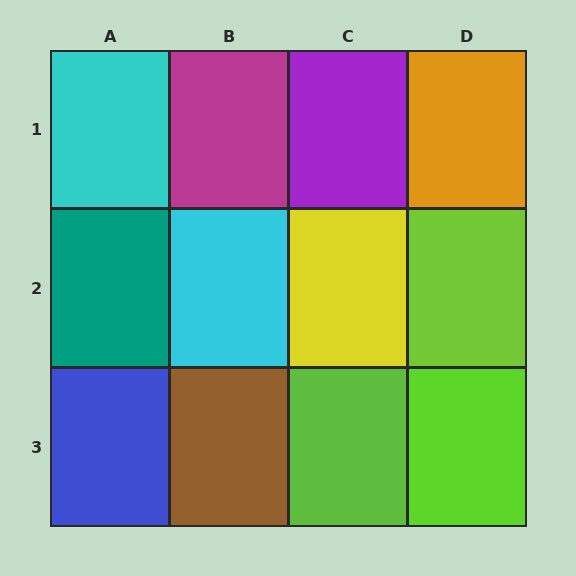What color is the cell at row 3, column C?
Lime.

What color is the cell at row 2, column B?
Cyan.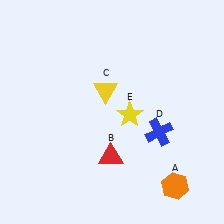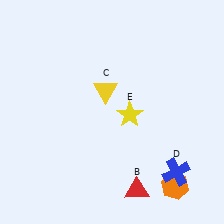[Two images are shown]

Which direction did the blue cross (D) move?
The blue cross (D) moved down.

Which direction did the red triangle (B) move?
The red triangle (B) moved down.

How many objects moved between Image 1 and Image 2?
2 objects moved between the two images.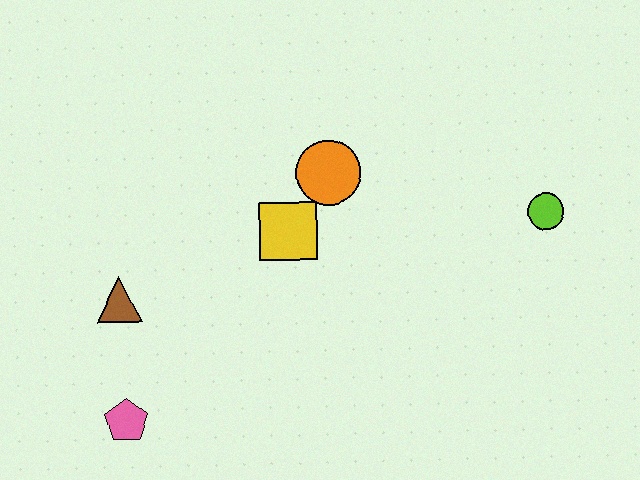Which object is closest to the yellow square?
The orange circle is closest to the yellow square.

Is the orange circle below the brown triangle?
No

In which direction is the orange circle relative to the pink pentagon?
The orange circle is above the pink pentagon.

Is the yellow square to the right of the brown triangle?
Yes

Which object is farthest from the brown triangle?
The lime circle is farthest from the brown triangle.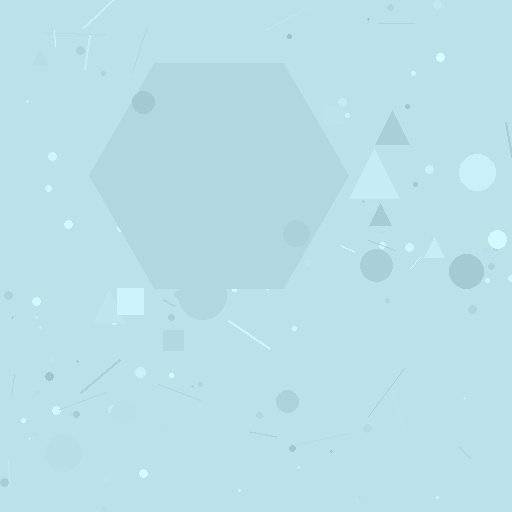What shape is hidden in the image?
A hexagon is hidden in the image.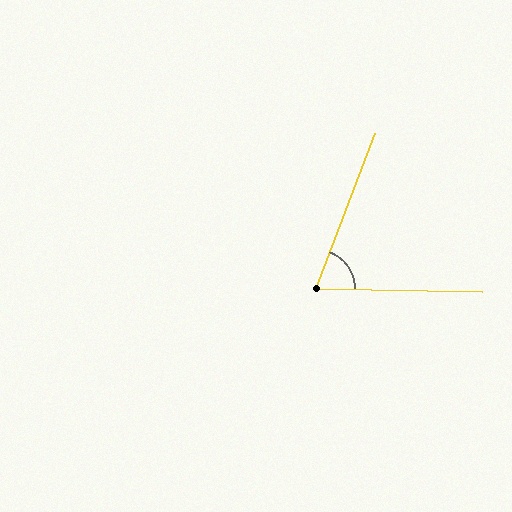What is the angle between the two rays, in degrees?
Approximately 70 degrees.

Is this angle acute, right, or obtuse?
It is acute.